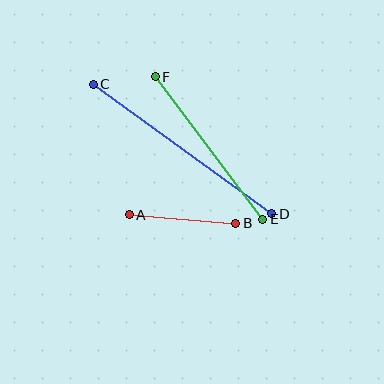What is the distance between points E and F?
The distance is approximately 179 pixels.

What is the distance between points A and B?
The distance is approximately 107 pixels.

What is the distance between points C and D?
The distance is approximately 221 pixels.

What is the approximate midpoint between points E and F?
The midpoint is at approximately (209, 148) pixels.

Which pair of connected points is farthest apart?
Points C and D are farthest apart.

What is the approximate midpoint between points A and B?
The midpoint is at approximately (182, 219) pixels.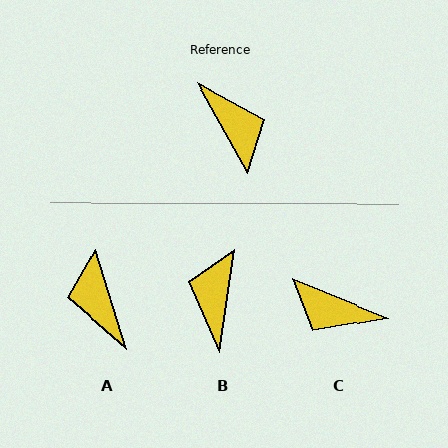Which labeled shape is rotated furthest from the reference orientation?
A, about 168 degrees away.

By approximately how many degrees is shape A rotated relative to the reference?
Approximately 168 degrees counter-clockwise.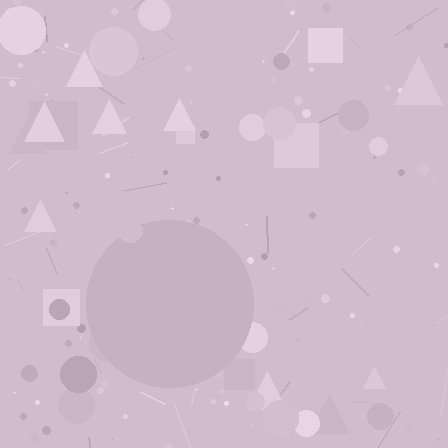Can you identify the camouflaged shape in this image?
The camouflaged shape is a circle.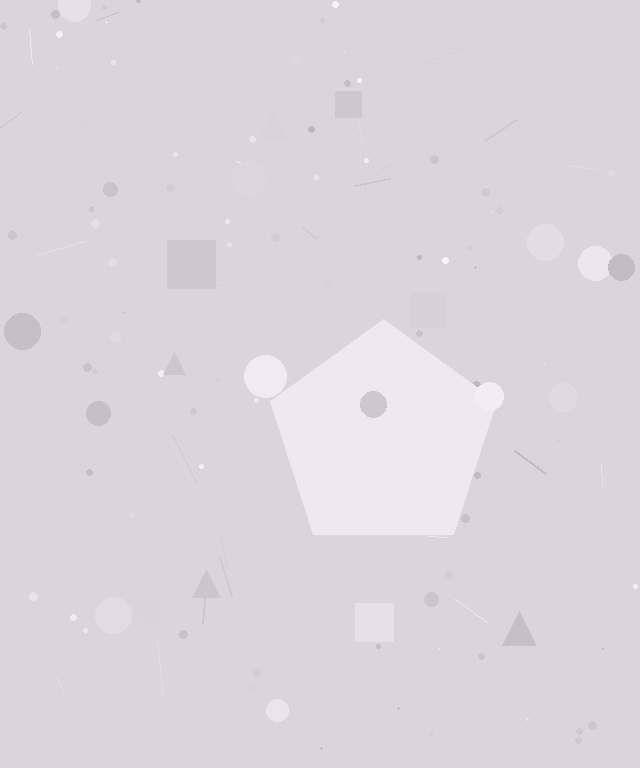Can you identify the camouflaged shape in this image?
The camouflaged shape is a pentagon.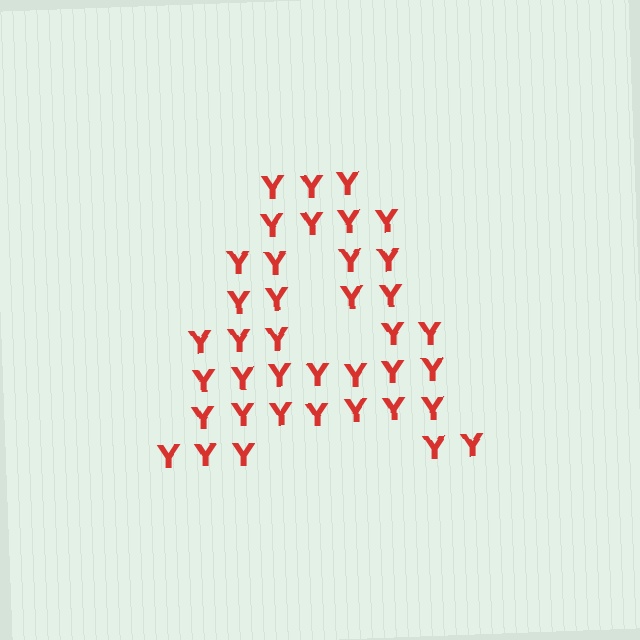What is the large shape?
The large shape is the letter A.